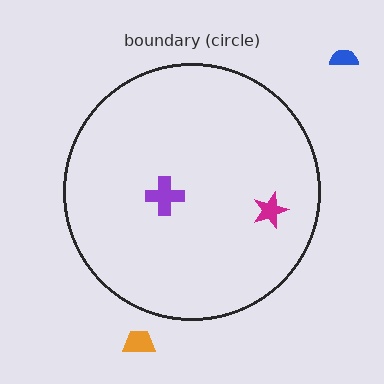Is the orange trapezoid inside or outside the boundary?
Outside.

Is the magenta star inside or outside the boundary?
Inside.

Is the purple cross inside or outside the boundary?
Inside.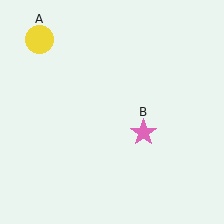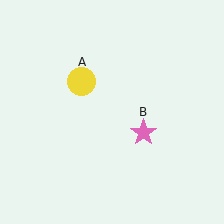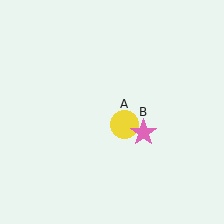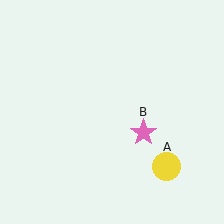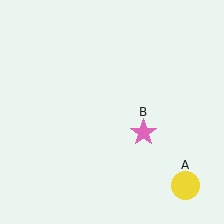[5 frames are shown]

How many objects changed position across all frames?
1 object changed position: yellow circle (object A).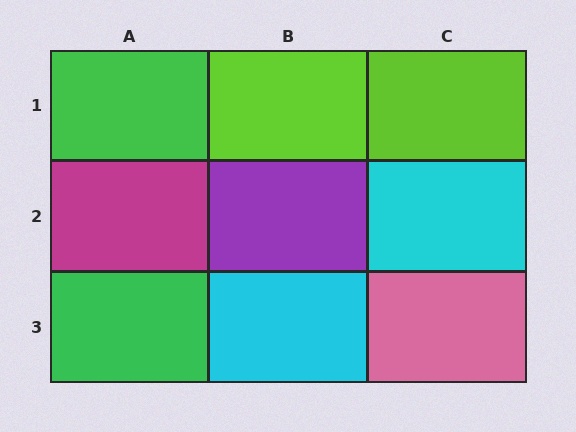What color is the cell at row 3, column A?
Green.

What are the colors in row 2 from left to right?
Magenta, purple, cyan.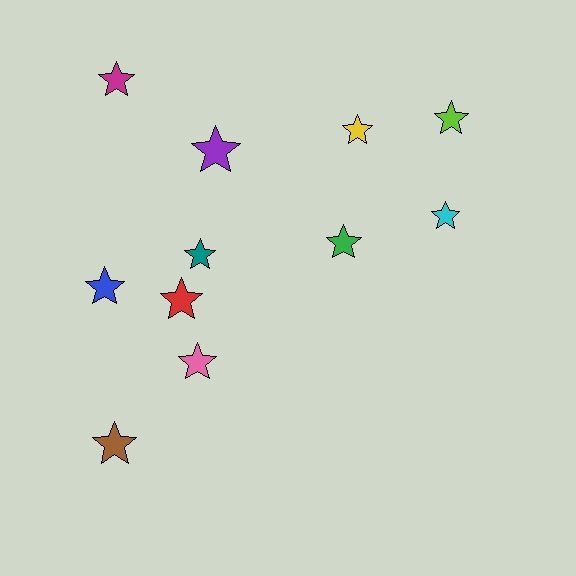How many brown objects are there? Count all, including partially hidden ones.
There is 1 brown object.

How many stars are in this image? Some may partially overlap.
There are 11 stars.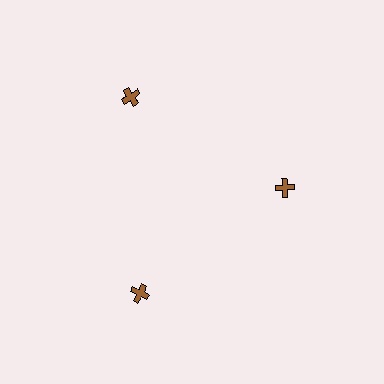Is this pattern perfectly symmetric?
No. The 3 brown crosses are arranged in a ring, but one element near the 3 o'clock position is pulled inward toward the center, breaking the 3-fold rotational symmetry.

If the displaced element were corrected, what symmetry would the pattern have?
It would have 3-fold rotational symmetry — the pattern would map onto itself every 120 degrees.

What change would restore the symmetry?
The symmetry would be restored by moving it outward, back onto the ring so that all 3 crosses sit at equal angles and equal distance from the center.